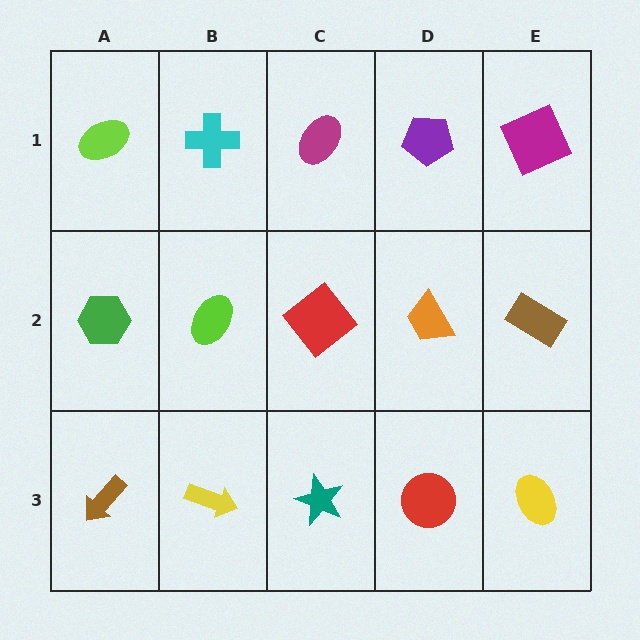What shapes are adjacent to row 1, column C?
A red diamond (row 2, column C), a cyan cross (row 1, column B), a purple pentagon (row 1, column D).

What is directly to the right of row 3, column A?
A yellow arrow.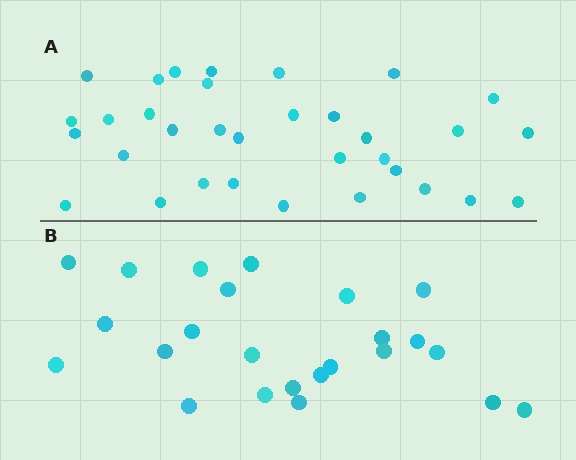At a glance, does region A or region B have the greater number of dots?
Region A (the top region) has more dots.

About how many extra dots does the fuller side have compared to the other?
Region A has roughly 8 or so more dots than region B.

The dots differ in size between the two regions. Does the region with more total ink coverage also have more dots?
No. Region B has more total ink coverage because its dots are larger, but region A actually contains more individual dots. Total area can be misleading — the number of items is what matters here.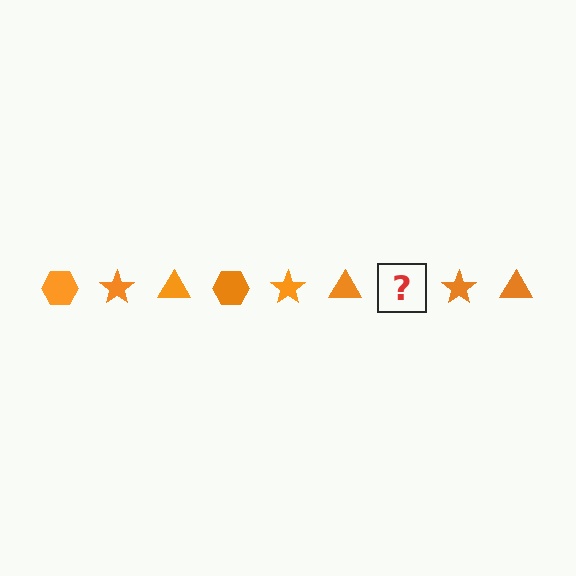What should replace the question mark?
The question mark should be replaced with an orange hexagon.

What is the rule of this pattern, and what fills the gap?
The rule is that the pattern cycles through hexagon, star, triangle shapes in orange. The gap should be filled with an orange hexagon.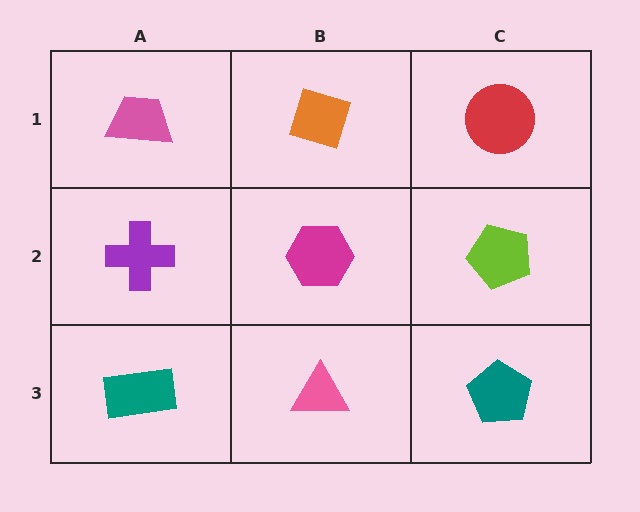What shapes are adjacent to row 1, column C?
A lime pentagon (row 2, column C), an orange diamond (row 1, column B).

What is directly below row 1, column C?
A lime pentagon.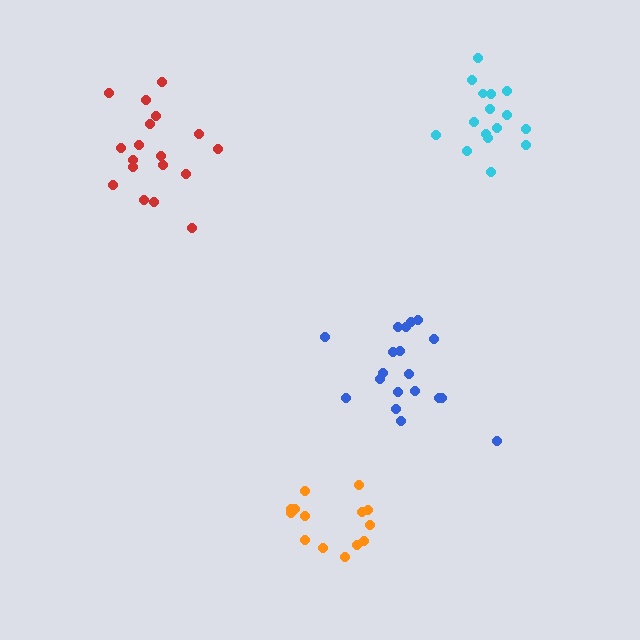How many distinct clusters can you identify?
There are 4 distinct clusters.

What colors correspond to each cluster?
The clusters are colored: cyan, blue, red, orange.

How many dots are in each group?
Group 1: 16 dots, Group 2: 19 dots, Group 3: 18 dots, Group 4: 14 dots (67 total).